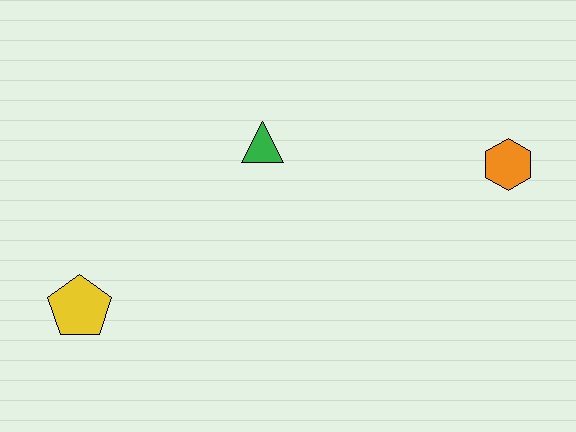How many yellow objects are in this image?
There is 1 yellow object.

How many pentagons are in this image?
There is 1 pentagon.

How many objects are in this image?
There are 3 objects.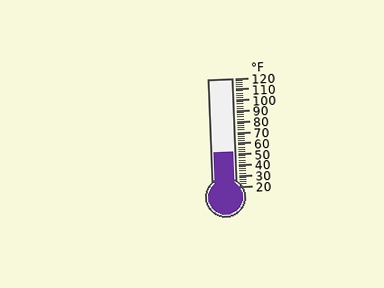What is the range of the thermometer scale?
The thermometer scale ranges from 20°F to 120°F.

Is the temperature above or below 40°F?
The temperature is above 40°F.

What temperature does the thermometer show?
The thermometer shows approximately 52°F.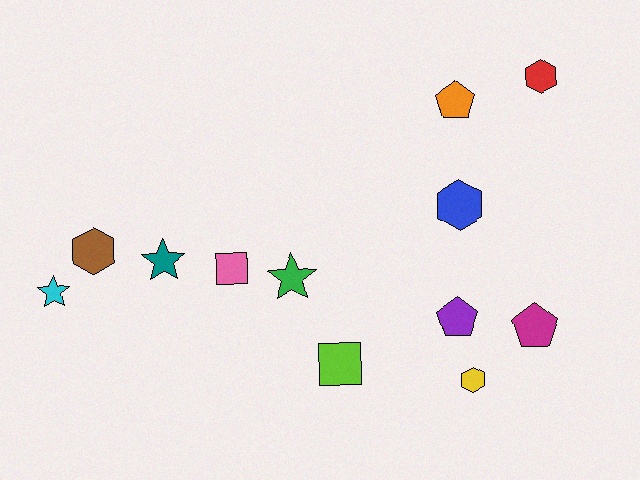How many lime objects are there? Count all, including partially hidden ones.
There is 1 lime object.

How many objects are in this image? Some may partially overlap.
There are 12 objects.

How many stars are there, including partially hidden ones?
There are 3 stars.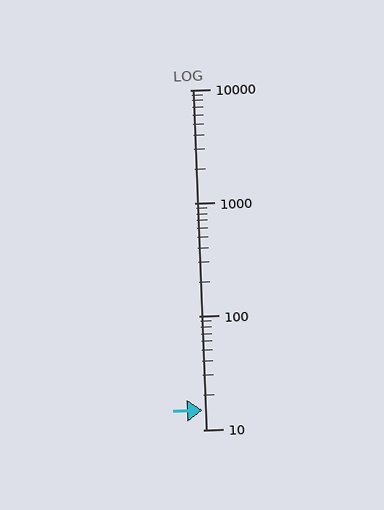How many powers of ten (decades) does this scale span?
The scale spans 3 decades, from 10 to 10000.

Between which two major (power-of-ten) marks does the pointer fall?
The pointer is between 10 and 100.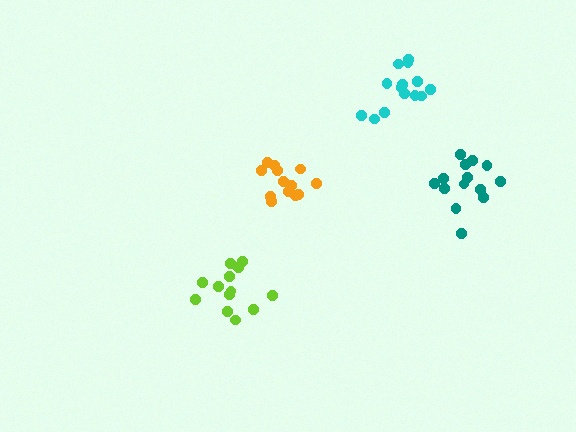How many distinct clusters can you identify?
There are 4 distinct clusters.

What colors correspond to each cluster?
The clusters are colored: orange, lime, cyan, teal.